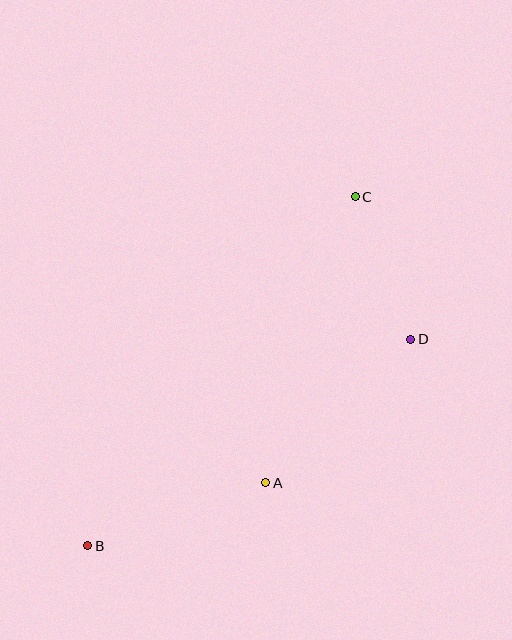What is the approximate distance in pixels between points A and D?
The distance between A and D is approximately 204 pixels.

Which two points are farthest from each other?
Points B and C are farthest from each other.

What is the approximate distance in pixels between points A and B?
The distance between A and B is approximately 189 pixels.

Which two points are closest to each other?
Points C and D are closest to each other.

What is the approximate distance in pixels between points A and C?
The distance between A and C is approximately 300 pixels.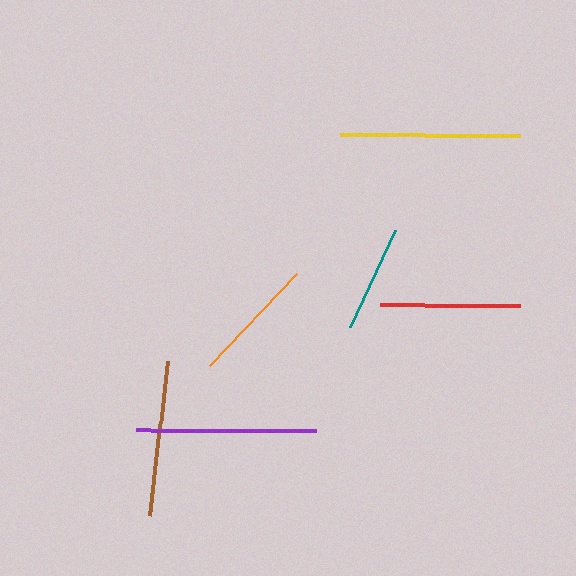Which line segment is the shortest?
The teal line is the shortest at approximately 107 pixels.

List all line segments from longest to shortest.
From longest to shortest: purple, yellow, brown, red, orange, teal.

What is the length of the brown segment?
The brown segment is approximately 156 pixels long.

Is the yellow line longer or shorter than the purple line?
The purple line is longer than the yellow line.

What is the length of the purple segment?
The purple segment is approximately 180 pixels long.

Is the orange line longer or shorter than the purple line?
The purple line is longer than the orange line.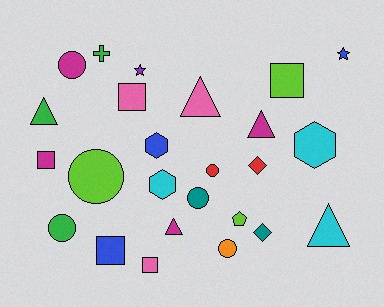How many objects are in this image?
There are 25 objects.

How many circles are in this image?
There are 6 circles.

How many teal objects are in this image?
There are 2 teal objects.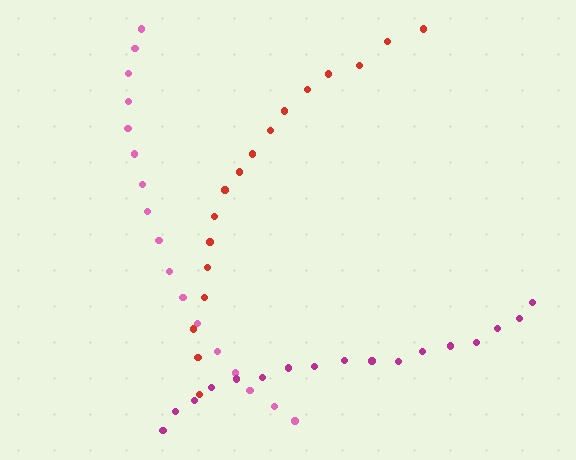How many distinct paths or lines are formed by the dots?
There are 3 distinct paths.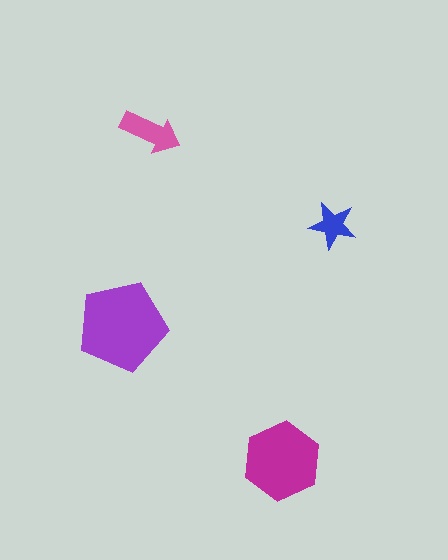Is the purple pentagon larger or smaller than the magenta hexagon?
Larger.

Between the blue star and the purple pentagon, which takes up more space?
The purple pentagon.